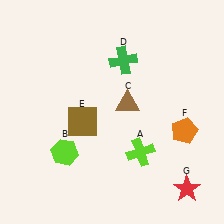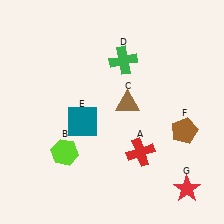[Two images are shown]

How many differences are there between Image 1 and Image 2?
There are 3 differences between the two images.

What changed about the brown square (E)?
In Image 1, E is brown. In Image 2, it changed to teal.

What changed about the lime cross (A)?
In Image 1, A is lime. In Image 2, it changed to red.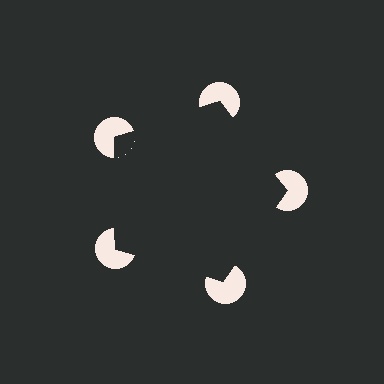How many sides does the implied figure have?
5 sides.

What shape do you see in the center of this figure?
An illusory pentagon — its edges are inferred from the aligned wedge cuts in the pac-man discs, not physically drawn.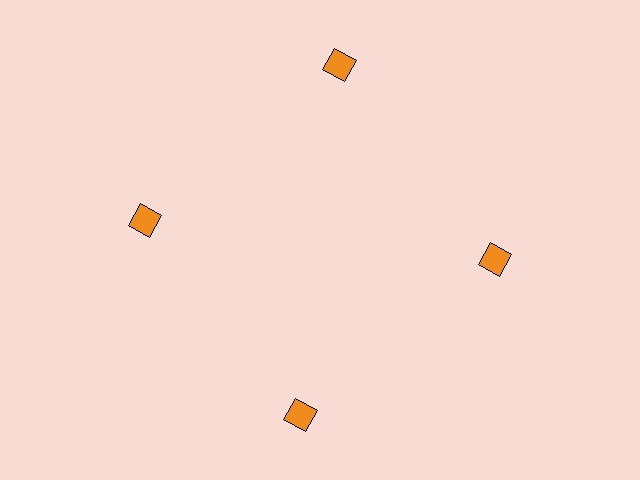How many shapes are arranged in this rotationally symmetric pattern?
There are 4 shapes, arranged in 4 groups of 1.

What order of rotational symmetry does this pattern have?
This pattern has 4-fold rotational symmetry.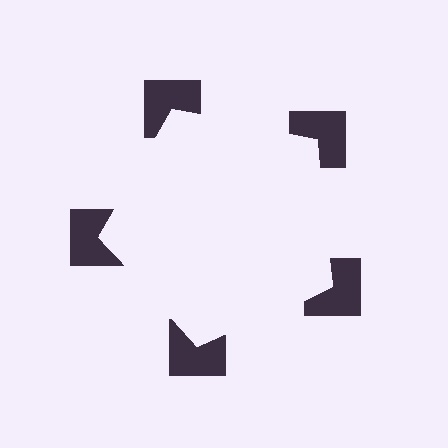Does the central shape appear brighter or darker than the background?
It typically appears slightly brighter than the background, even though no actual brightness change is drawn.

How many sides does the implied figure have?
5 sides.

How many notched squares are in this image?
There are 5 — one at each vertex of the illusory pentagon.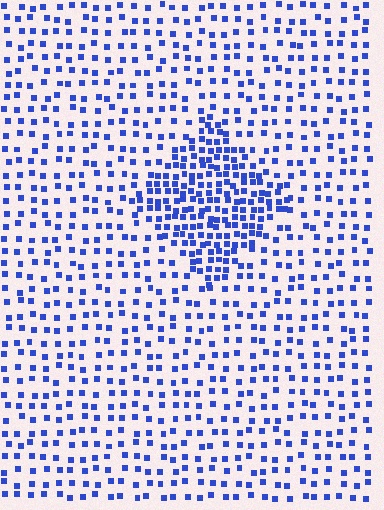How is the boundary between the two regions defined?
The boundary is defined by a change in element density (approximately 2.3x ratio). All elements are the same color, size, and shape.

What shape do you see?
I see a diamond.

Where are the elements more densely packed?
The elements are more densely packed inside the diamond boundary.